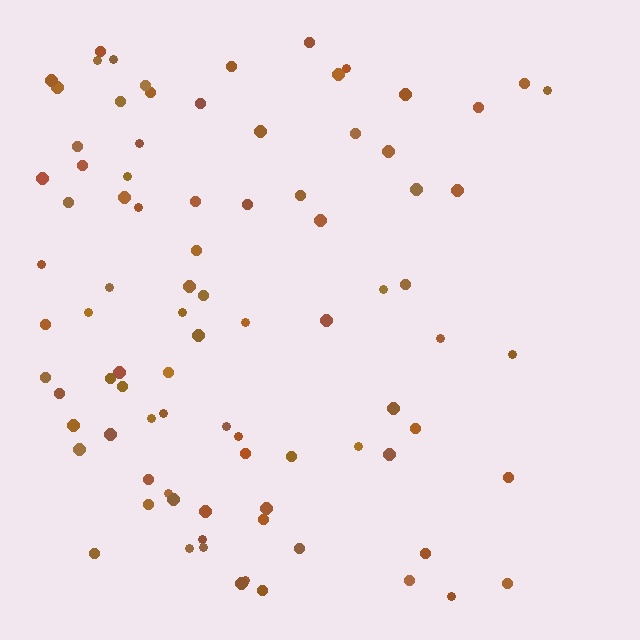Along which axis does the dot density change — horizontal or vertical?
Horizontal.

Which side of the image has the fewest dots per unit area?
The right.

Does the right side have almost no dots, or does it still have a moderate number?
Still a moderate number, just noticeably fewer than the left.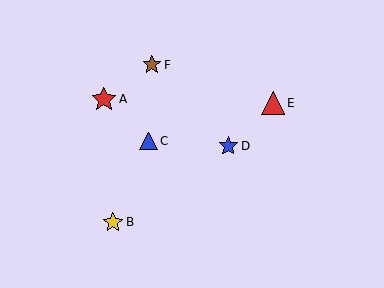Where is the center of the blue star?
The center of the blue star is at (228, 146).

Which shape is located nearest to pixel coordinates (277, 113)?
The red triangle (labeled E) at (273, 103) is nearest to that location.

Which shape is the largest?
The red star (labeled A) is the largest.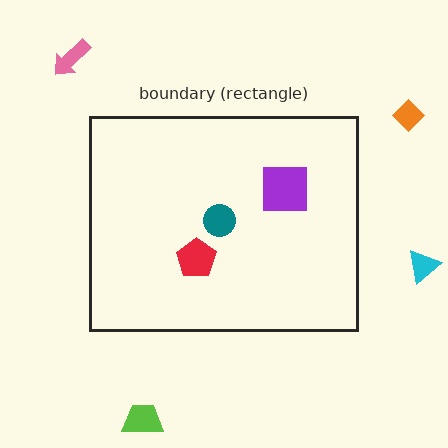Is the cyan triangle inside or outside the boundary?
Outside.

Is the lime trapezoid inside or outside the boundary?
Outside.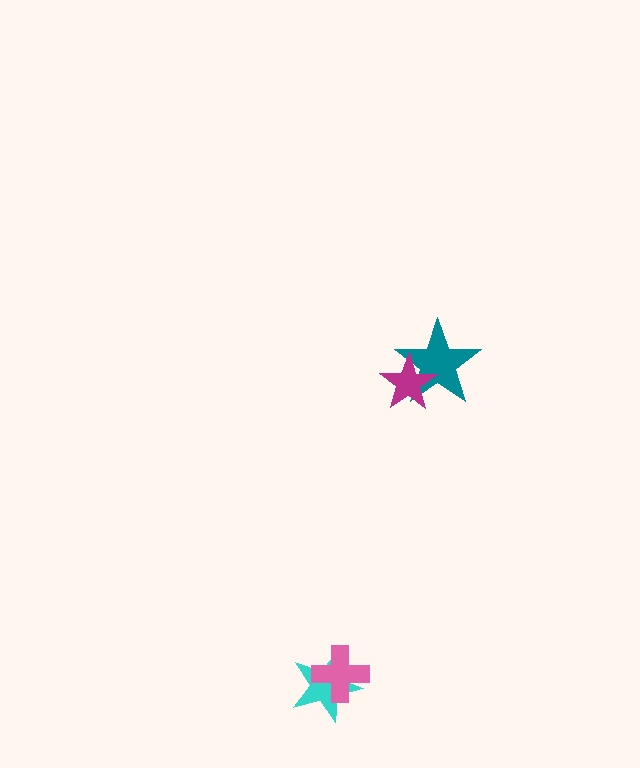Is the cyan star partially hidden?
Yes, it is partially covered by another shape.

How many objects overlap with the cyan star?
1 object overlaps with the cyan star.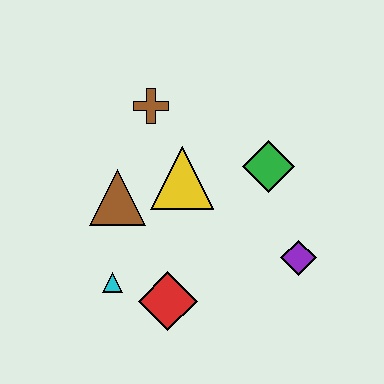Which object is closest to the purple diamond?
The green diamond is closest to the purple diamond.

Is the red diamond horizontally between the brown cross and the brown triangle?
No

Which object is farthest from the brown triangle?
The purple diamond is farthest from the brown triangle.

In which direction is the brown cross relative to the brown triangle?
The brown cross is above the brown triangle.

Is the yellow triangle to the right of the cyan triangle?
Yes